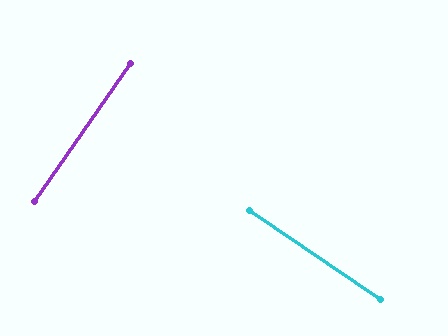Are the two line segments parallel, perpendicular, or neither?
Perpendicular — they meet at approximately 89°.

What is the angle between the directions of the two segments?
Approximately 89 degrees.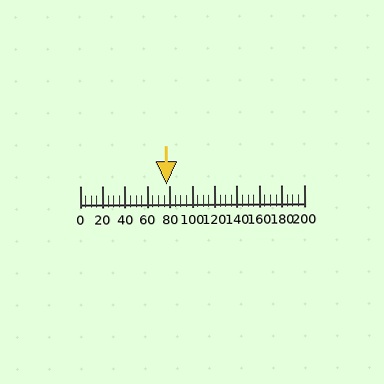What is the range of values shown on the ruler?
The ruler shows values from 0 to 200.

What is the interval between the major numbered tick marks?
The major tick marks are spaced 20 units apart.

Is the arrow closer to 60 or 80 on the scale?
The arrow is closer to 80.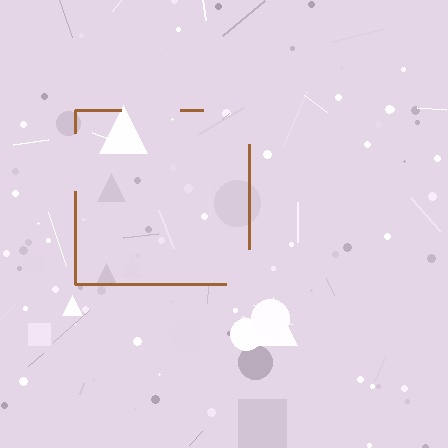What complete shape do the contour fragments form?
The contour fragments form a square.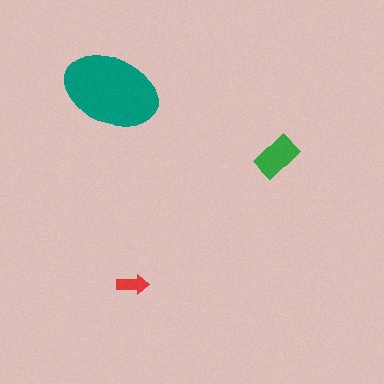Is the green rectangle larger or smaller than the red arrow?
Larger.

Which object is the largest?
The teal ellipse.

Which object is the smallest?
The red arrow.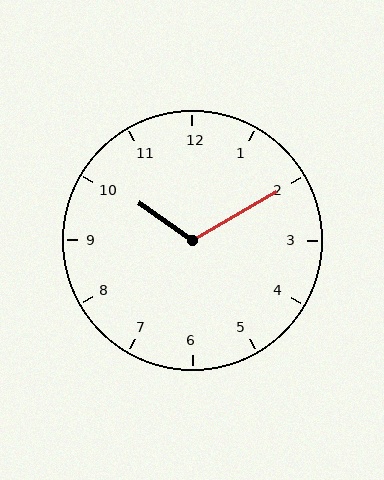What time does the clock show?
10:10.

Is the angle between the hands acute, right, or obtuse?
It is obtuse.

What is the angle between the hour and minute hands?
Approximately 115 degrees.